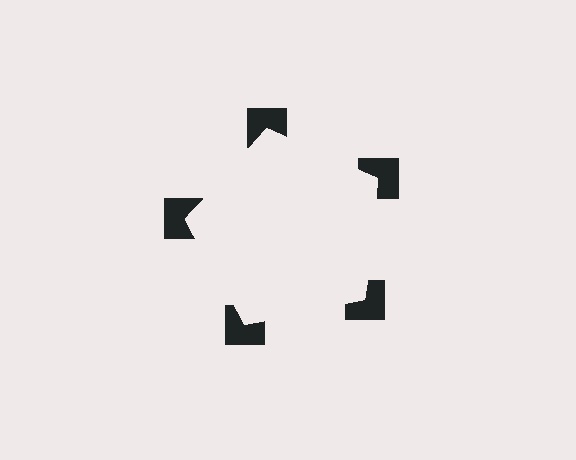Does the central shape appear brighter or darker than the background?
It typically appears slightly brighter than the background, even though no actual brightness change is drawn.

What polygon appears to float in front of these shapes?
An illusory pentagon — its edges are inferred from the aligned wedge cuts in the notched squares, not physically drawn.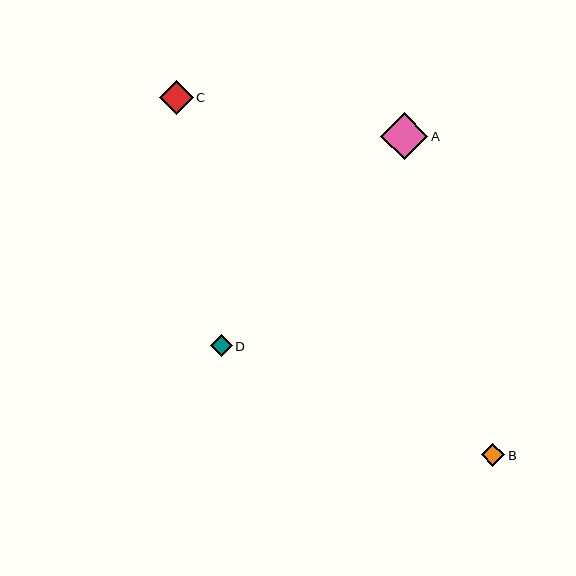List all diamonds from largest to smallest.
From largest to smallest: A, C, B, D.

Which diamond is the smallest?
Diamond D is the smallest with a size of approximately 22 pixels.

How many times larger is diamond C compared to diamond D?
Diamond C is approximately 1.5 times the size of diamond D.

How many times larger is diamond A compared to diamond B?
Diamond A is approximately 2.0 times the size of diamond B.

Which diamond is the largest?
Diamond A is the largest with a size of approximately 47 pixels.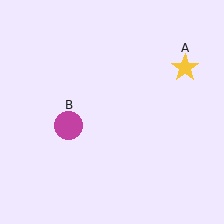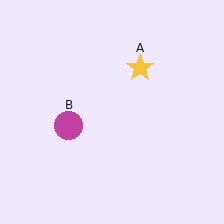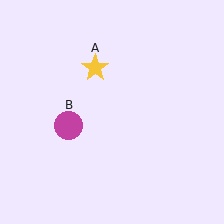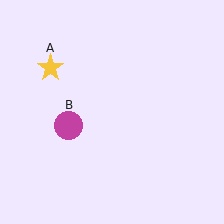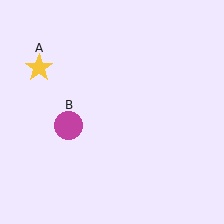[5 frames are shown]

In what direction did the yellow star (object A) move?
The yellow star (object A) moved left.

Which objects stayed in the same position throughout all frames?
Magenta circle (object B) remained stationary.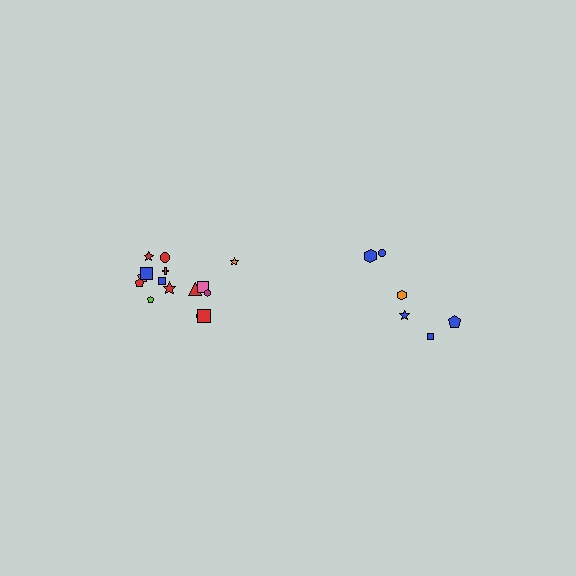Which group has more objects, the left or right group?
The left group.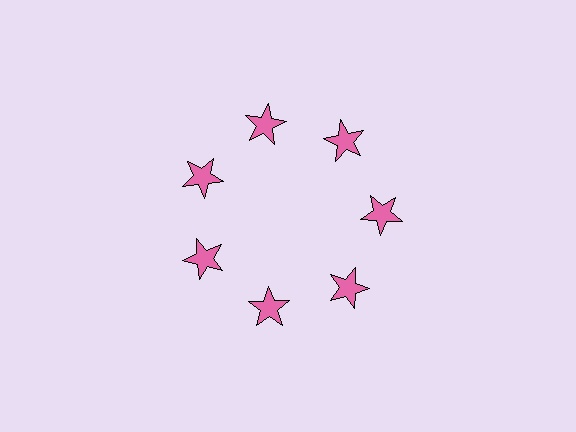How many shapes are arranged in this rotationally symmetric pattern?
There are 7 shapes, arranged in 7 groups of 1.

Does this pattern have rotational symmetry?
Yes, this pattern has 7-fold rotational symmetry. It looks the same after rotating 51 degrees around the center.